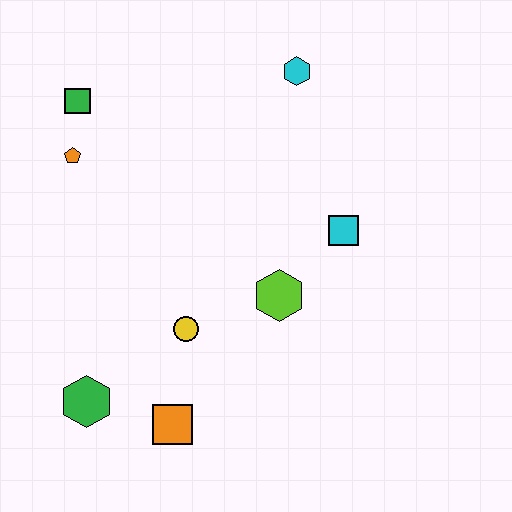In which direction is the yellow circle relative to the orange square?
The yellow circle is above the orange square.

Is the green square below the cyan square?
No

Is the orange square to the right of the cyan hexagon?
No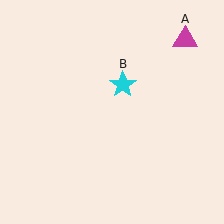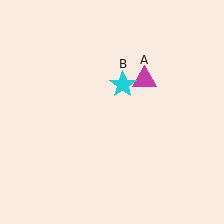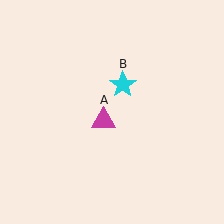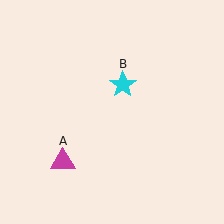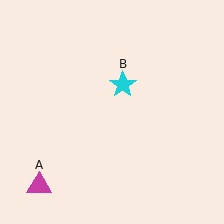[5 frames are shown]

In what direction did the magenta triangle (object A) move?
The magenta triangle (object A) moved down and to the left.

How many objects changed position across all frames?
1 object changed position: magenta triangle (object A).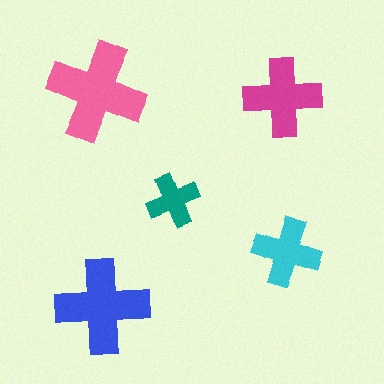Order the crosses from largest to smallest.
the pink one, the blue one, the magenta one, the cyan one, the teal one.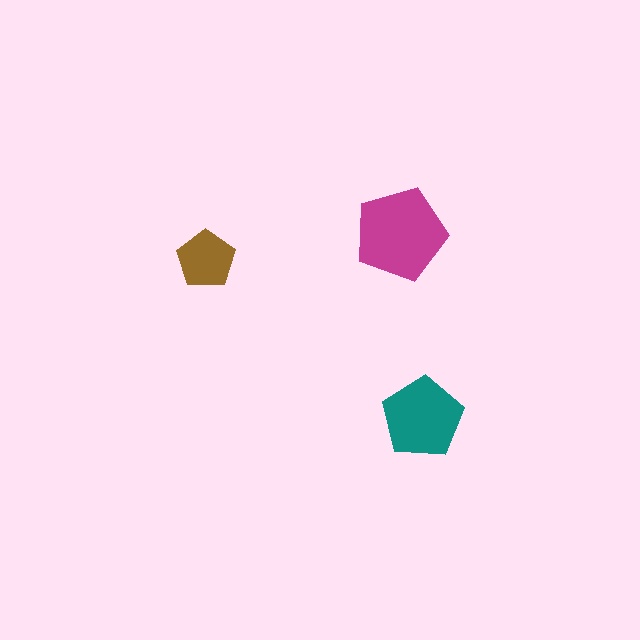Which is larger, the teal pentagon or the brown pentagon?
The teal one.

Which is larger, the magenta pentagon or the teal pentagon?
The magenta one.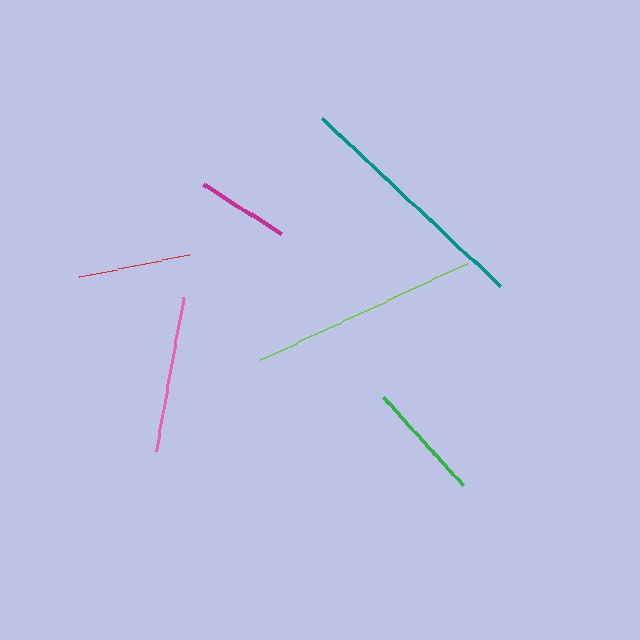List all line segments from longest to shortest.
From longest to shortest: teal, lime, pink, green, red, magenta.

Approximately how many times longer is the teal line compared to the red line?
The teal line is approximately 2.2 times the length of the red line.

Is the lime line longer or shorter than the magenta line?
The lime line is longer than the magenta line.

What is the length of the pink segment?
The pink segment is approximately 156 pixels long.